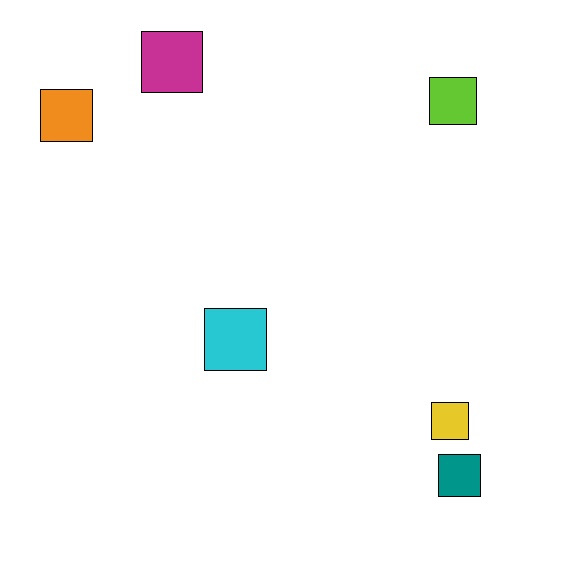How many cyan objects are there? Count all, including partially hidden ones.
There is 1 cyan object.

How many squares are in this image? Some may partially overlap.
There are 6 squares.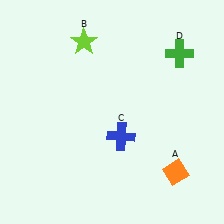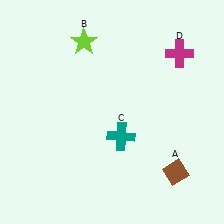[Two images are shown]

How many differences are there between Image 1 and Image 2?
There are 3 differences between the two images.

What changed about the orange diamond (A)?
In Image 1, A is orange. In Image 2, it changed to brown.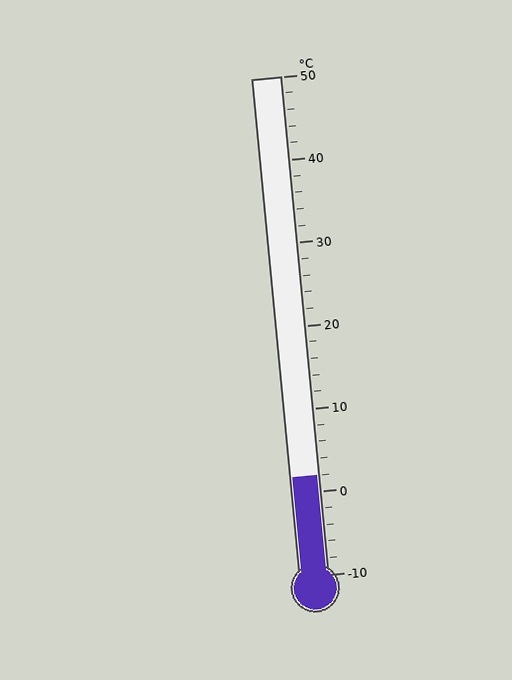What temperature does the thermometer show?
The thermometer shows approximately 2°C.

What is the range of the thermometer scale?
The thermometer scale ranges from -10°C to 50°C.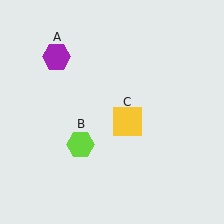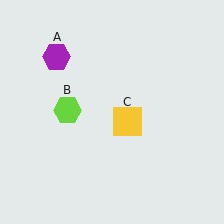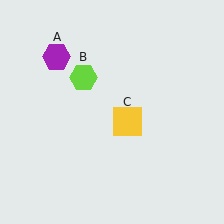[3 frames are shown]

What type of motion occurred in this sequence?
The lime hexagon (object B) rotated clockwise around the center of the scene.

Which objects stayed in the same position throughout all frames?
Purple hexagon (object A) and yellow square (object C) remained stationary.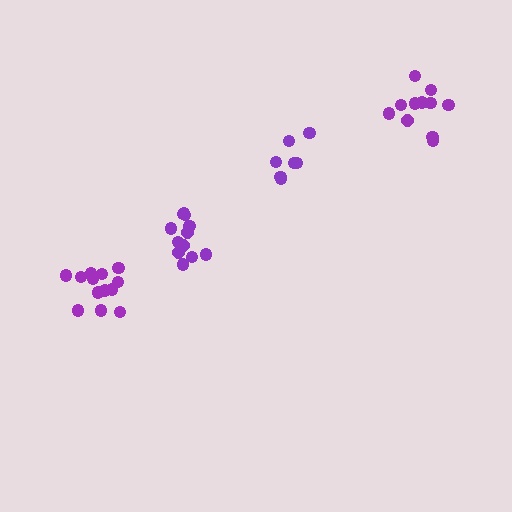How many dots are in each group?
Group 1: 13 dots, Group 2: 7 dots, Group 3: 11 dots, Group 4: 12 dots (43 total).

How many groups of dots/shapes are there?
There are 4 groups.